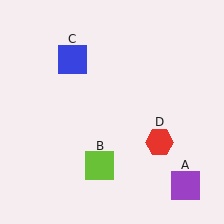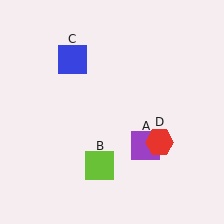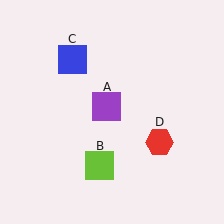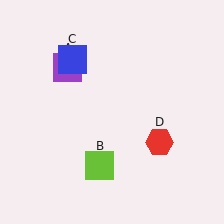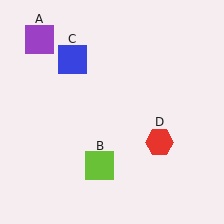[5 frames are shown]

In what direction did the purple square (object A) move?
The purple square (object A) moved up and to the left.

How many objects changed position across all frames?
1 object changed position: purple square (object A).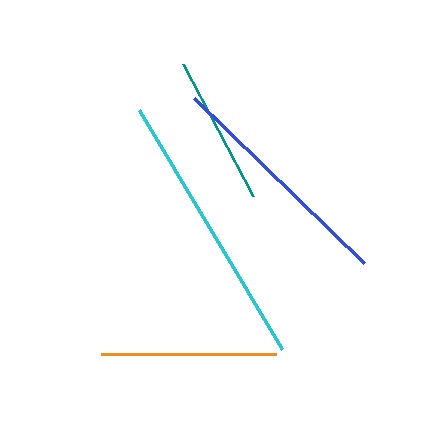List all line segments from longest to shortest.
From longest to shortest: cyan, blue, orange, teal.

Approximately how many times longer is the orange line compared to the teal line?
The orange line is approximately 1.2 times the length of the teal line.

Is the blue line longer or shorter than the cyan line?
The cyan line is longer than the blue line.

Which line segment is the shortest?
The teal line is the shortest at approximately 149 pixels.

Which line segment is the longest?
The cyan line is the longest at approximately 280 pixels.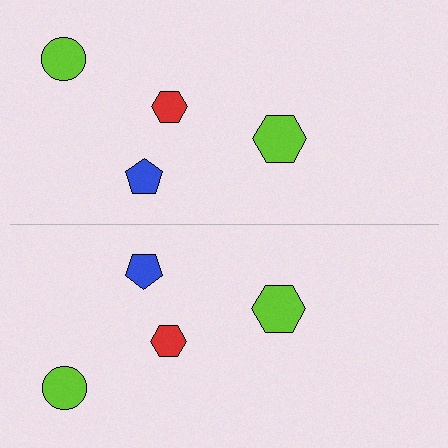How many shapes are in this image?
There are 8 shapes in this image.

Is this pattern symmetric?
Yes, this pattern has bilateral (reflection) symmetry.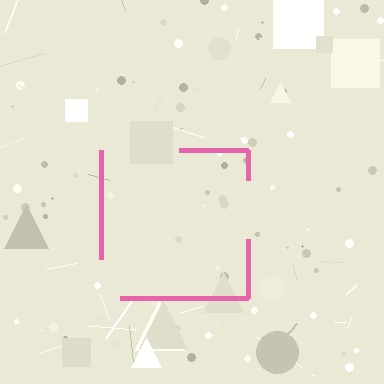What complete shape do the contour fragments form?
The contour fragments form a square.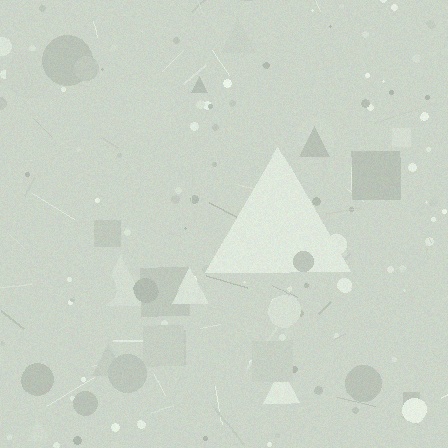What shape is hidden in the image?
A triangle is hidden in the image.